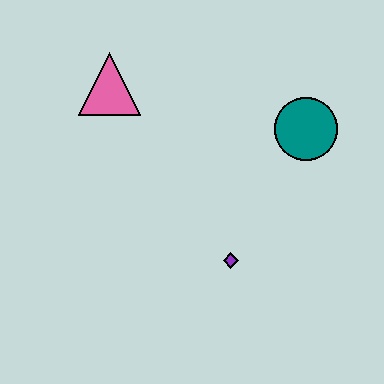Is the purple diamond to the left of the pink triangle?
No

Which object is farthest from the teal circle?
The pink triangle is farthest from the teal circle.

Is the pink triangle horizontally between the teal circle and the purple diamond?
No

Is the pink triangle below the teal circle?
No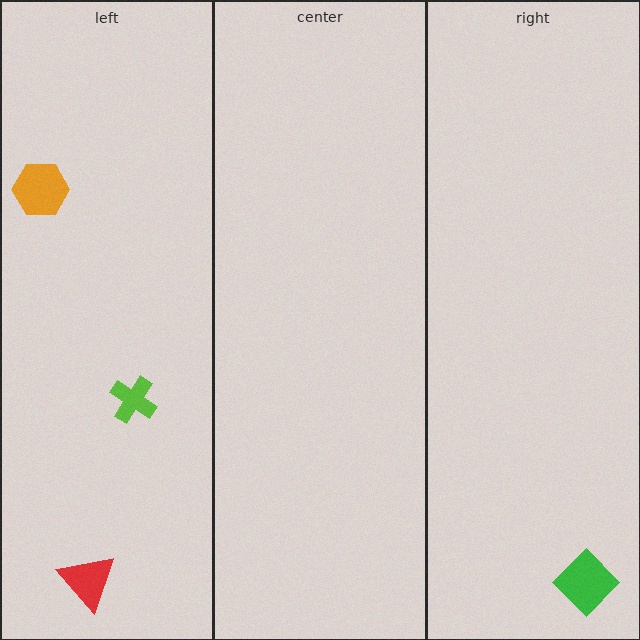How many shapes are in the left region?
3.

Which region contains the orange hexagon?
The left region.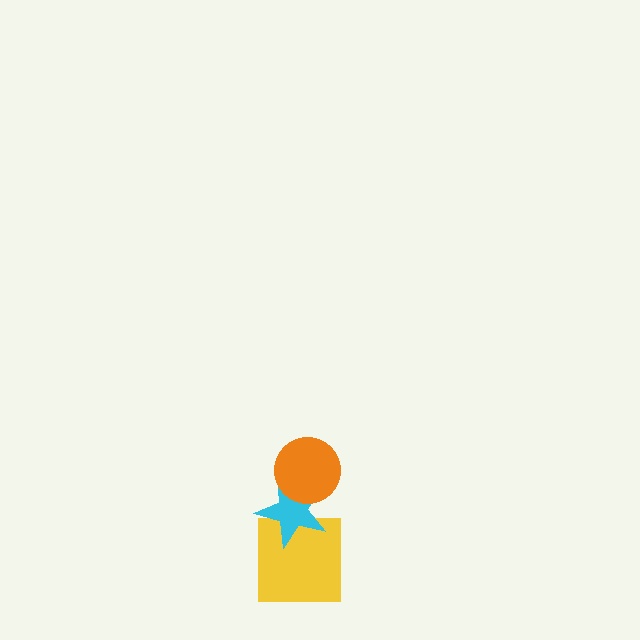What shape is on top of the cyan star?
The orange circle is on top of the cyan star.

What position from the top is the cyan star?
The cyan star is 2nd from the top.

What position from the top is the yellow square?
The yellow square is 3rd from the top.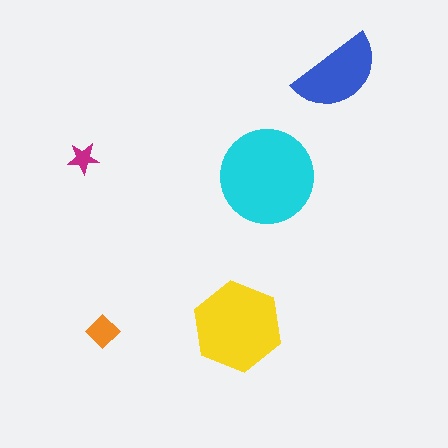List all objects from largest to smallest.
The cyan circle, the yellow hexagon, the blue semicircle, the orange diamond, the magenta star.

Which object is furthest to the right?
The blue semicircle is rightmost.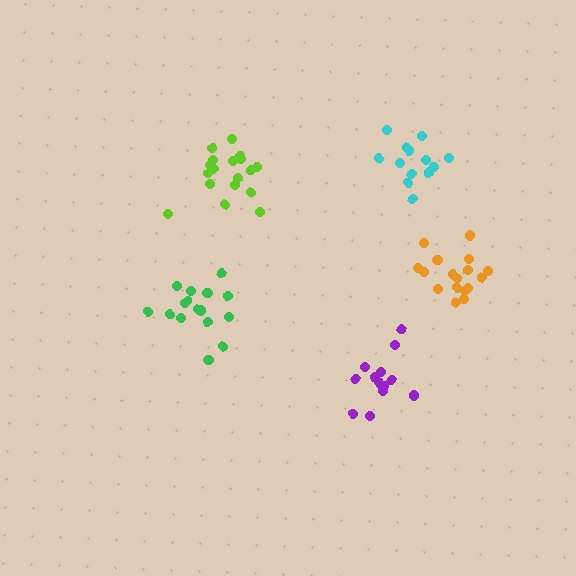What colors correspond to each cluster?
The clusters are colored: green, orange, purple, cyan, lime.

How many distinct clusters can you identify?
There are 5 distinct clusters.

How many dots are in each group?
Group 1: 16 dots, Group 2: 17 dots, Group 3: 13 dots, Group 4: 13 dots, Group 5: 18 dots (77 total).